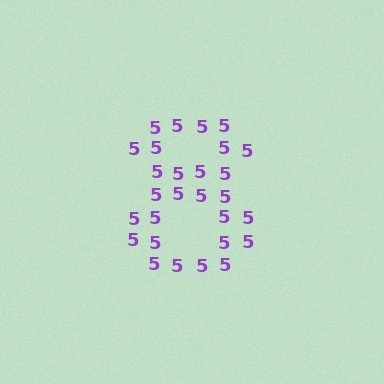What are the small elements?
The small elements are digit 5's.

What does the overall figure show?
The overall figure shows the digit 8.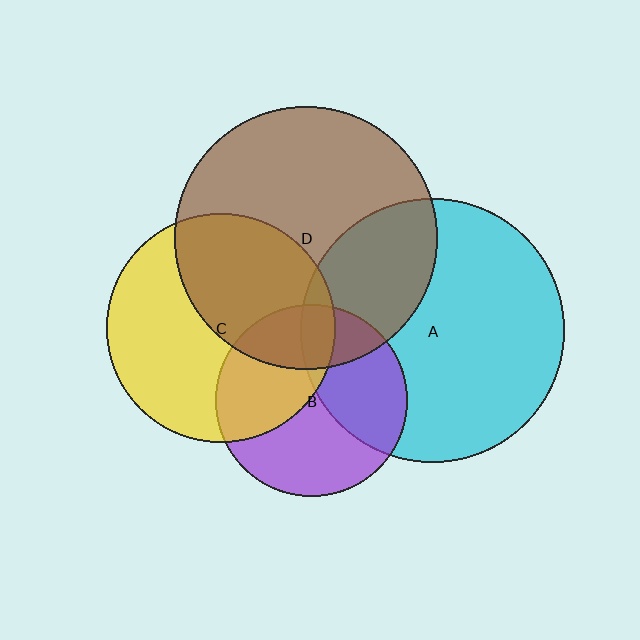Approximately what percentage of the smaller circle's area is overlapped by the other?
Approximately 25%.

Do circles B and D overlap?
Yes.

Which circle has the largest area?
Circle A (cyan).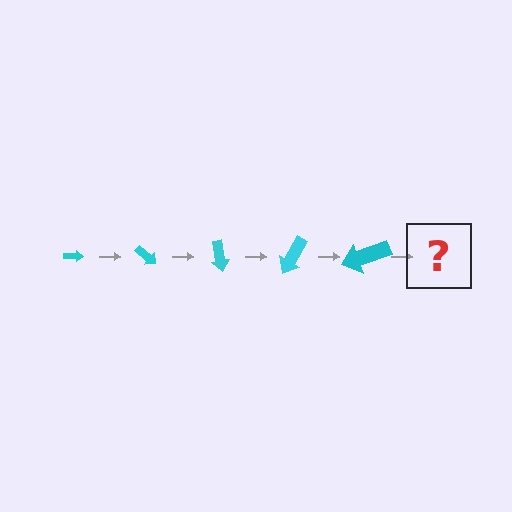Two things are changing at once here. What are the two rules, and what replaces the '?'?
The two rules are that the arrow grows larger each step and it rotates 40 degrees each step. The '?' should be an arrow, larger than the previous one and rotated 200 degrees from the start.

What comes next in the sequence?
The next element should be an arrow, larger than the previous one and rotated 200 degrees from the start.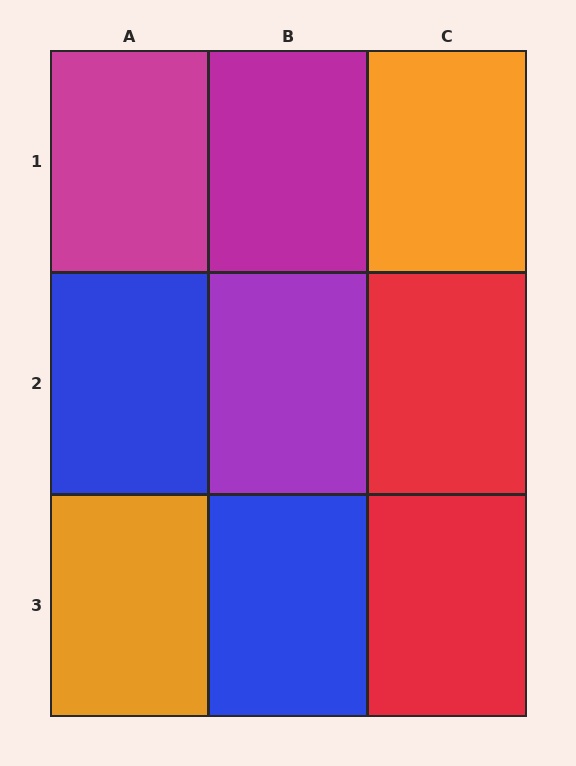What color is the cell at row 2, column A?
Blue.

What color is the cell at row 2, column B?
Purple.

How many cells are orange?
2 cells are orange.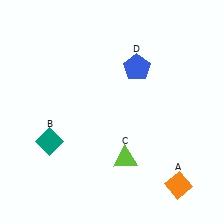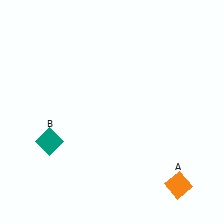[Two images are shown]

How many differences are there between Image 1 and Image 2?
There are 2 differences between the two images.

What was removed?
The blue pentagon (D), the lime triangle (C) were removed in Image 2.